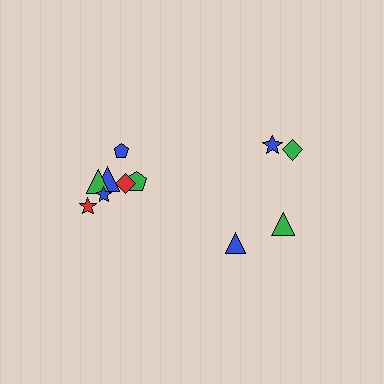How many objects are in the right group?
There are 4 objects.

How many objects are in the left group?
There are 7 objects.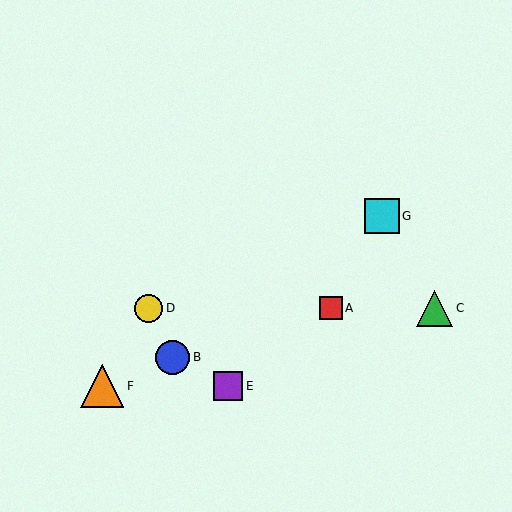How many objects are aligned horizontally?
3 objects (A, C, D) are aligned horizontally.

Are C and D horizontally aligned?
Yes, both are at y≈308.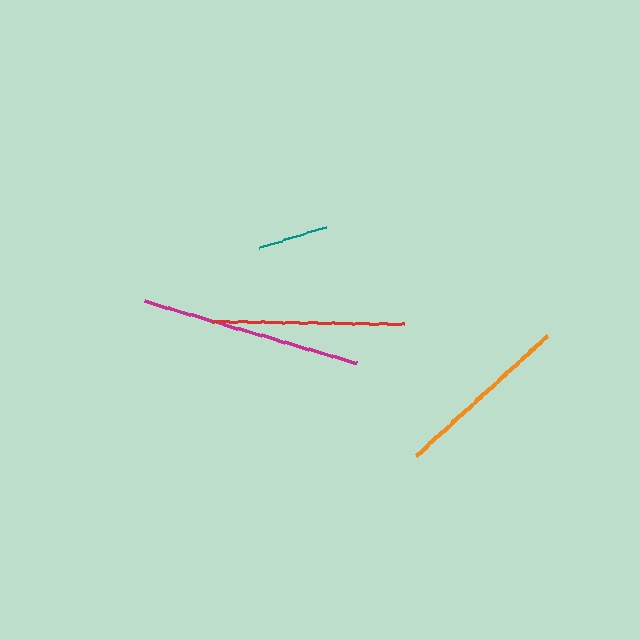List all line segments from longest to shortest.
From longest to shortest: magenta, red, orange, teal.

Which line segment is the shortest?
The teal line is the shortest at approximately 70 pixels.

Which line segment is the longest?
The magenta line is the longest at approximately 221 pixels.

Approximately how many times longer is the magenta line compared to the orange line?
The magenta line is approximately 1.2 times the length of the orange line.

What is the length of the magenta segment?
The magenta segment is approximately 221 pixels long.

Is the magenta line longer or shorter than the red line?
The magenta line is longer than the red line.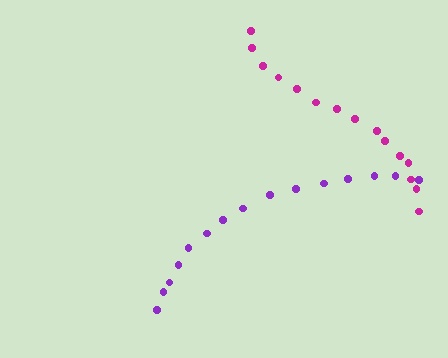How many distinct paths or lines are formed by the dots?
There are 2 distinct paths.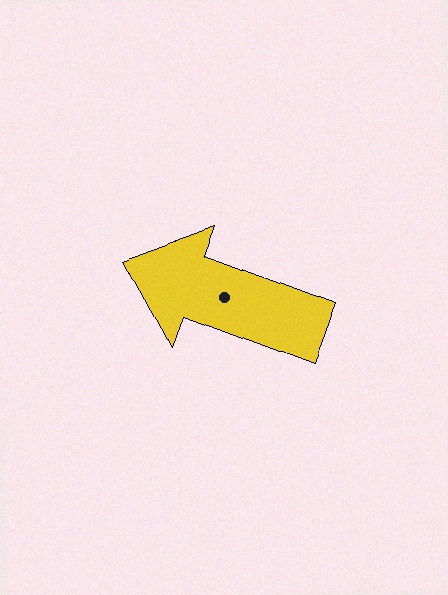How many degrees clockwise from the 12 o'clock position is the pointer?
Approximately 291 degrees.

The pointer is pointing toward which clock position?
Roughly 10 o'clock.